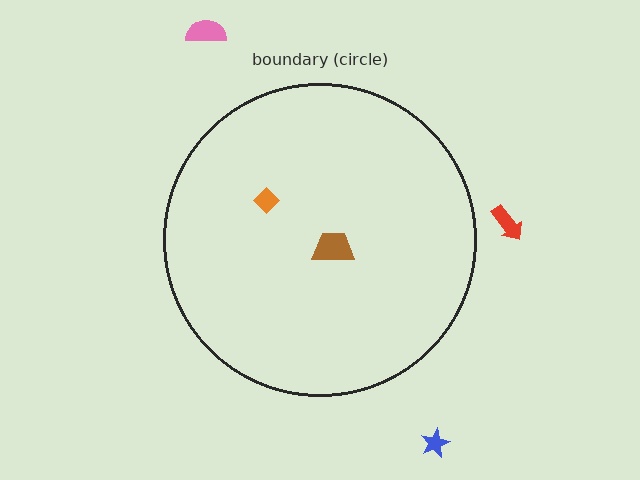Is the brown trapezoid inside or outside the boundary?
Inside.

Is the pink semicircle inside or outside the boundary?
Outside.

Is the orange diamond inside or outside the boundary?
Inside.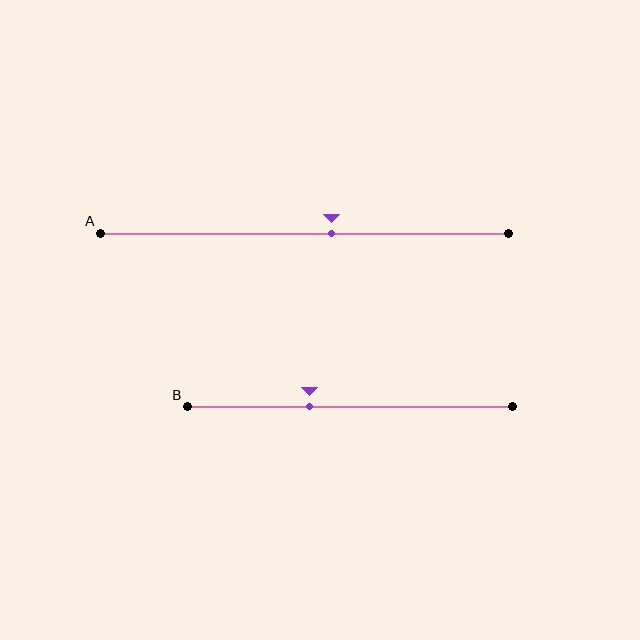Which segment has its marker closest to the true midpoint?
Segment A has its marker closest to the true midpoint.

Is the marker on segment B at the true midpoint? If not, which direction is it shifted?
No, the marker on segment B is shifted to the left by about 12% of the segment length.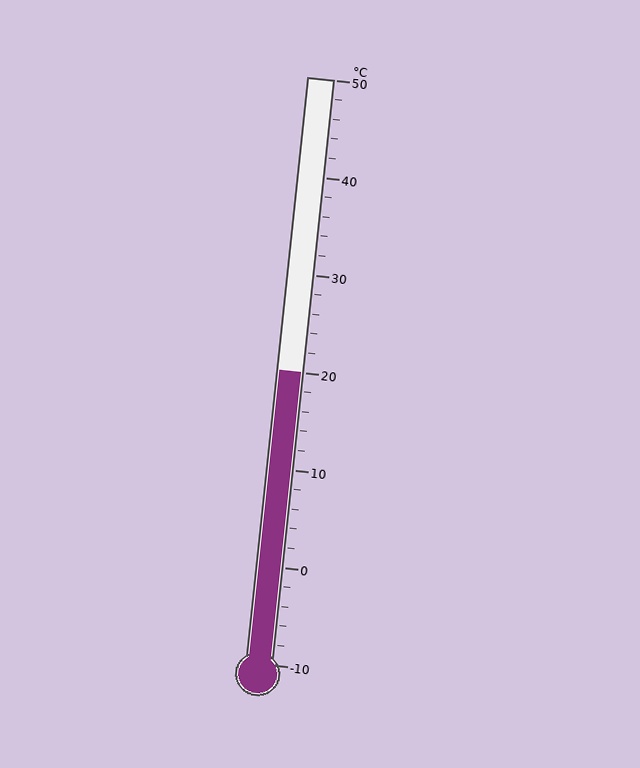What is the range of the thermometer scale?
The thermometer scale ranges from -10°C to 50°C.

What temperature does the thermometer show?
The thermometer shows approximately 20°C.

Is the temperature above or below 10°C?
The temperature is above 10°C.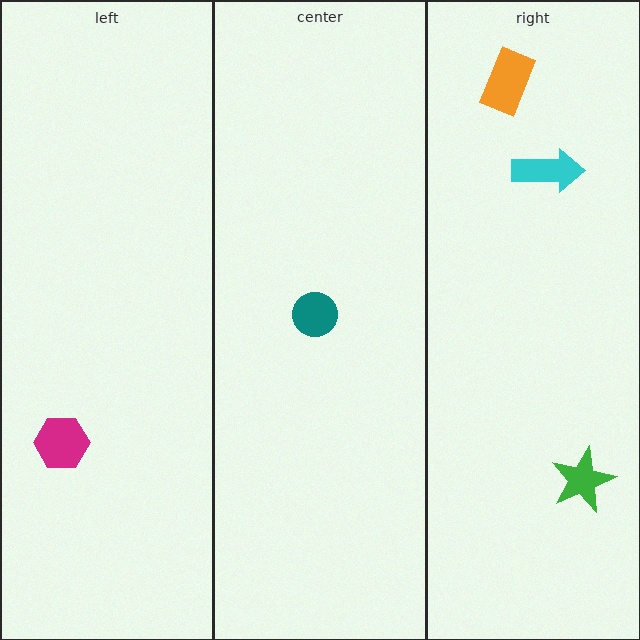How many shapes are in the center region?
1.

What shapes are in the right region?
The cyan arrow, the orange rectangle, the green star.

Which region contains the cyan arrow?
The right region.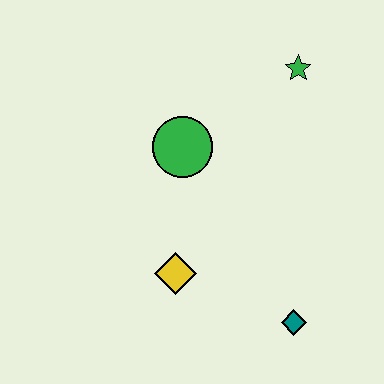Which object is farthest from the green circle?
The teal diamond is farthest from the green circle.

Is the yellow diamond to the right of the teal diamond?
No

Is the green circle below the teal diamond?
No